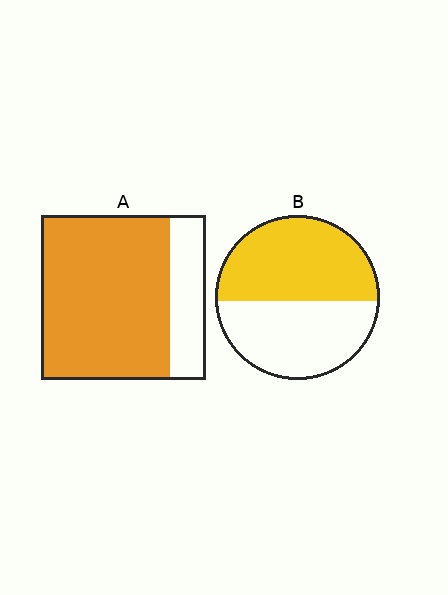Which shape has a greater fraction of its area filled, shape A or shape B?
Shape A.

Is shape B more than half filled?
Roughly half.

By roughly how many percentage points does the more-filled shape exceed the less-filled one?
By roughly 25 percentage points (A over B).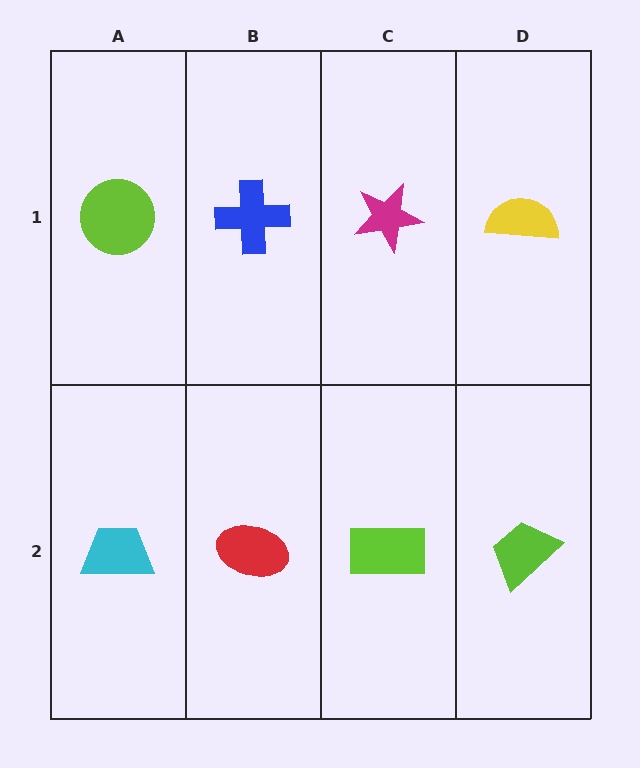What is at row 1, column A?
A lime circle.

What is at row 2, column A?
A cyan trapezoid.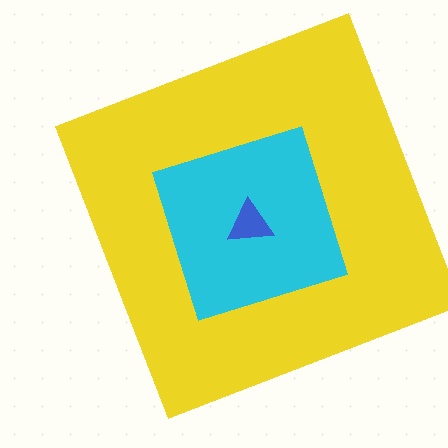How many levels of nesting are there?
3.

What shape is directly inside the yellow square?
The cyan diamond.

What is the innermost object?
The blue triangle.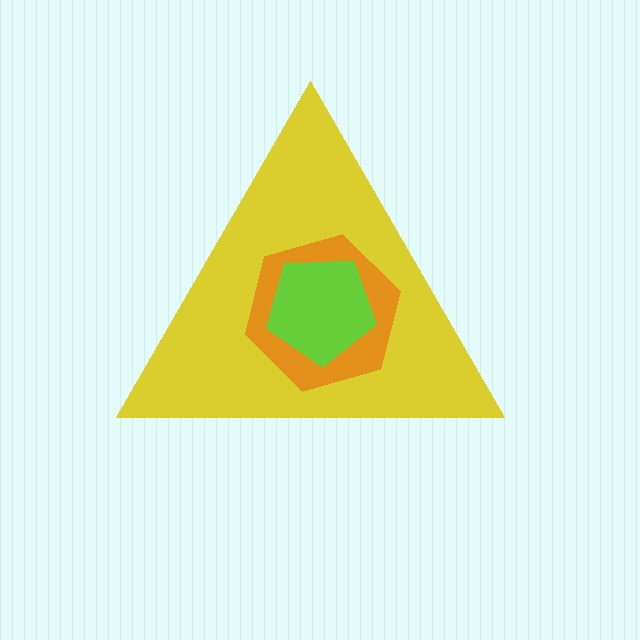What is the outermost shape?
The yellow triangle.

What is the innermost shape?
The lime pentagon.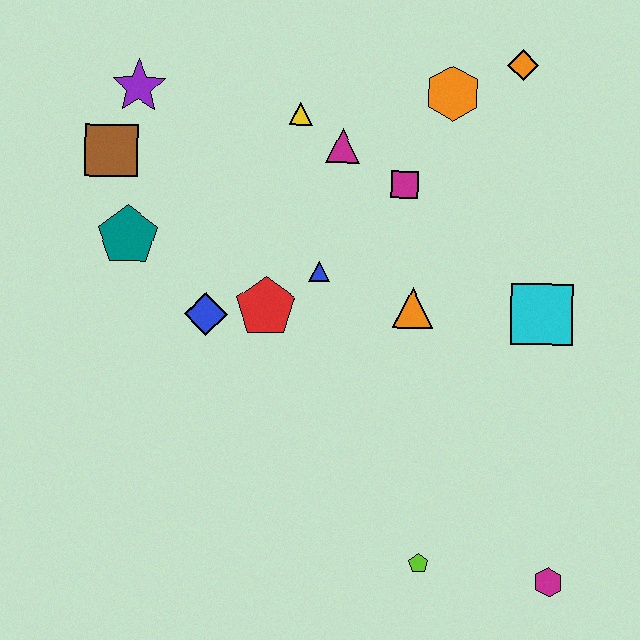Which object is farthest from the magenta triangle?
The magenta hexagon is farthest from the magenta triangle.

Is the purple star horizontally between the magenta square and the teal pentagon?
Yes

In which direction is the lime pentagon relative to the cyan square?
The lime pentagon is below the cyan square.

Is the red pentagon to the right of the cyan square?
No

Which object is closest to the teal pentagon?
The brown square is closest to the teal pentagon.